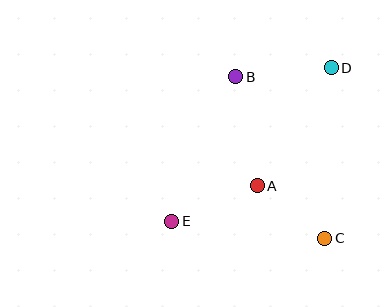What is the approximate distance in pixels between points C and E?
The distance between C and E is approximately 154 pixels.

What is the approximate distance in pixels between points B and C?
The distance between B and C is approximately 185 pixels.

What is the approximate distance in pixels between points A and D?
The distance between A and D is approximately 140 pixels.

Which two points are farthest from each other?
Points D and E are farthest from each other.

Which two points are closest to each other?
Points A and C are closest to each other.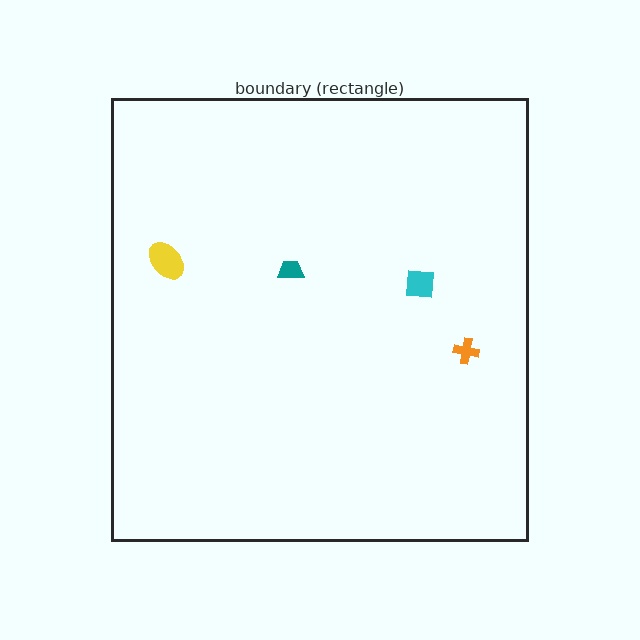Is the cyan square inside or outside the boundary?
Inside.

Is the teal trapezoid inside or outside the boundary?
Inside.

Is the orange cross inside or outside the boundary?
Inside.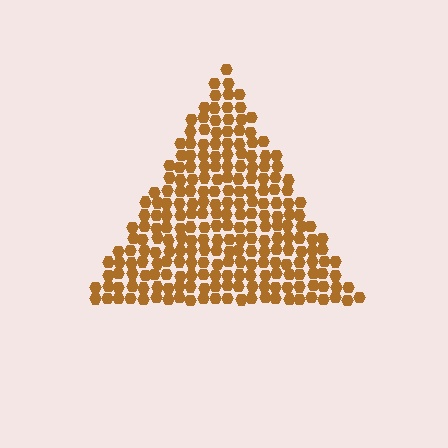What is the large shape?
The large shape is a triangle.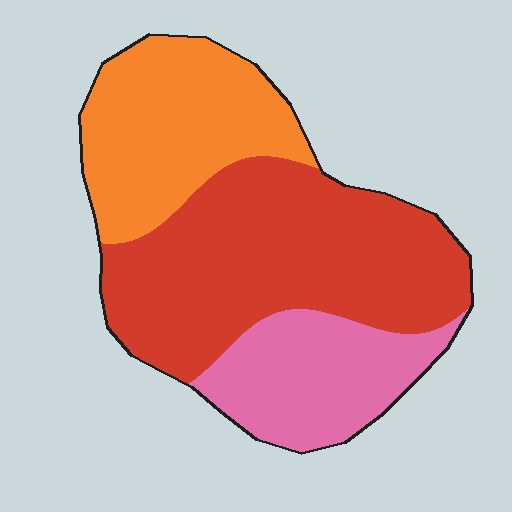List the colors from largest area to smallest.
From largest to smallest: red, orange, pink.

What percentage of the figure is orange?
Orange covers about 30% of the figure.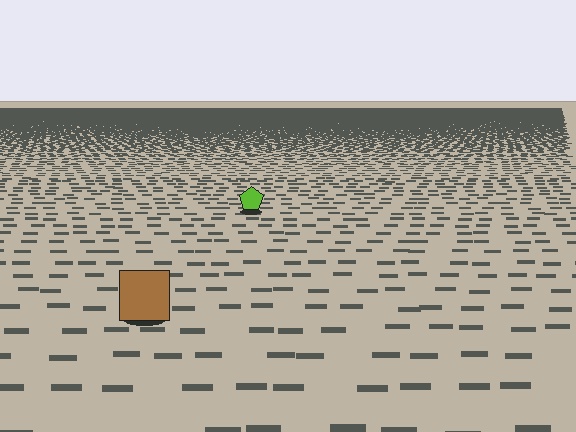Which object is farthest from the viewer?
The lime pentagon is farthest from the viewer. It appears smaller and the ground texture around it is denser.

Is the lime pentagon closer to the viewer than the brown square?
No. The brown square is closer — you can tell from the texture gradient: the ground texture is coarser near it.